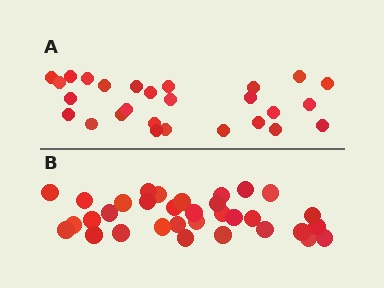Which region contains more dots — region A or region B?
Region B (the bottom region) has more dots.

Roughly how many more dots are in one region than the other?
Region B has about 6 more dots than region A.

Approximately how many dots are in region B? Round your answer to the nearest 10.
About 30 dots. (The exact count is 33, which rounds to 30.)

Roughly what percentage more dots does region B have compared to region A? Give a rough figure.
About 20% more.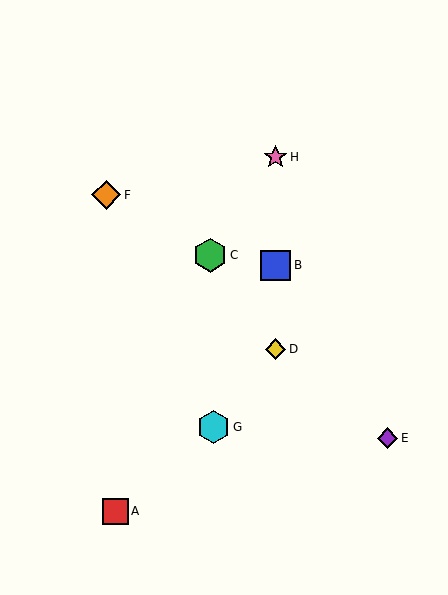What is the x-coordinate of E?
Object E is at x≈388.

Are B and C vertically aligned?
No, B is at x≈276 and C is at x≈210.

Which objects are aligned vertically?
Objects B, D, H are aligned vertically.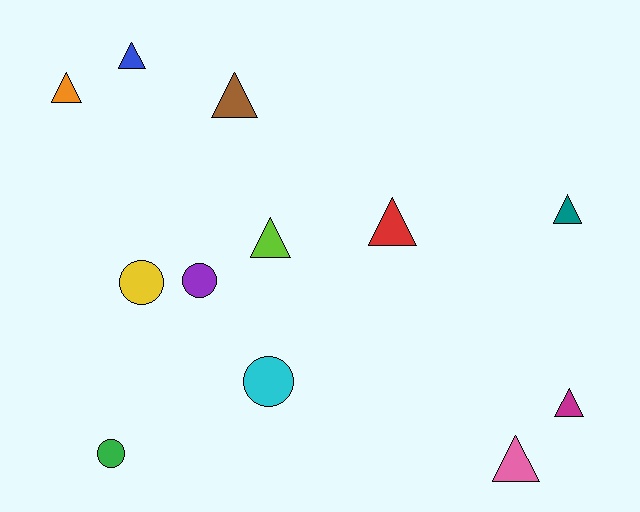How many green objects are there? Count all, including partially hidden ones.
There is 1 green object.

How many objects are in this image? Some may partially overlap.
There are 12 objects.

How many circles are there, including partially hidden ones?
There are 4 circles.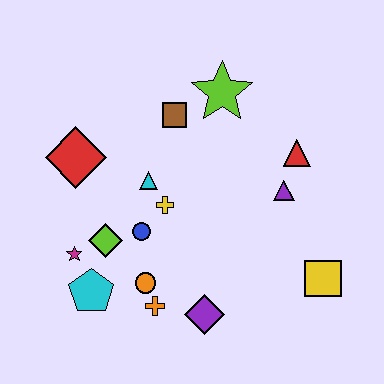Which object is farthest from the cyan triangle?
The yellow square is farthest from the cyan triangle.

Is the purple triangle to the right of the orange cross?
Yes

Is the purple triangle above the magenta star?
Yes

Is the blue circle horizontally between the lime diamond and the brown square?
Yes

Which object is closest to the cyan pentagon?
The magenta star is closest to the cyan pentagon.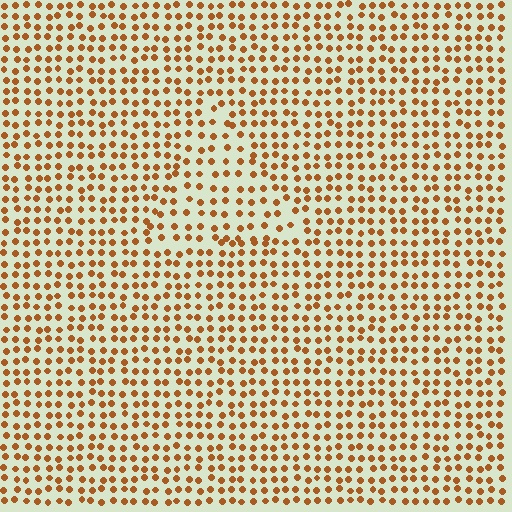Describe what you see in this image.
The image contains small brown elements arranged at two different densities. A triangle-shaped region is visible where the elements are less densely packed than the surrounding area.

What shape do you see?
I see a triangle.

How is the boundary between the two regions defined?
The boundary is defined by a change in element density (approximately 1.4x ratio). All elements are the same color, size, and shape.